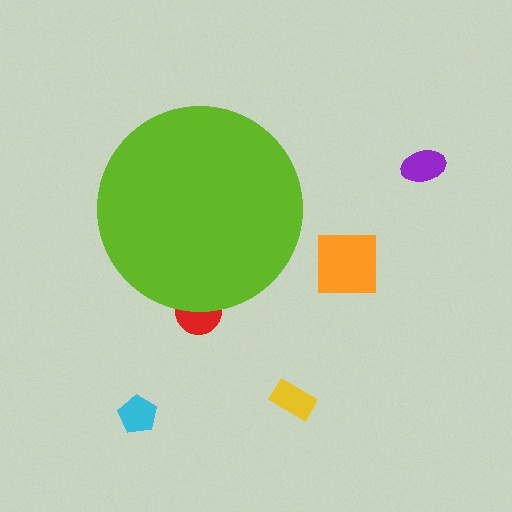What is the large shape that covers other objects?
A lime circle.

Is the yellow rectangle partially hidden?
No, the yellow rectangle is fully visible.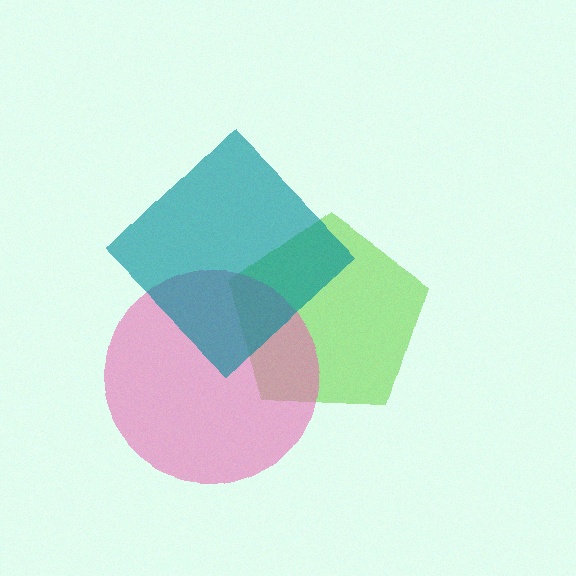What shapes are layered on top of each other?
The layered shapes are: a lime pentagon, a pink circle, a teal diamond.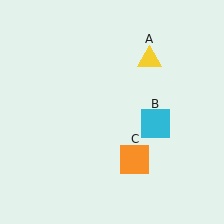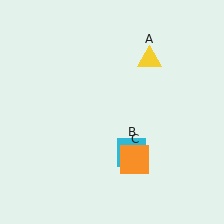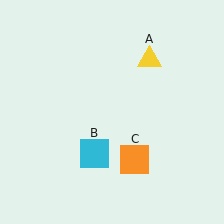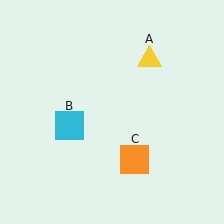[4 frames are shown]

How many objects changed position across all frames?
1 object changed position: cyan square (object B).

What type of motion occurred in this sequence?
The cyan square (object B) rotated clockwise around the center of the scene.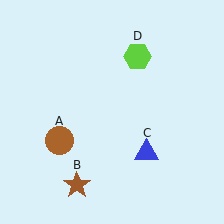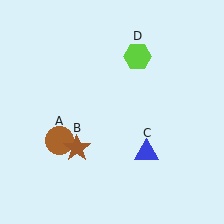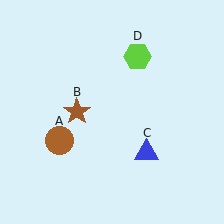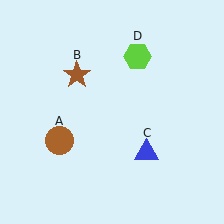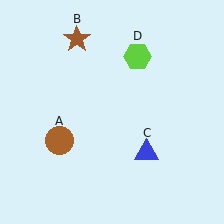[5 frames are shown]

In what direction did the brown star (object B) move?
The brown star (object B) moved up.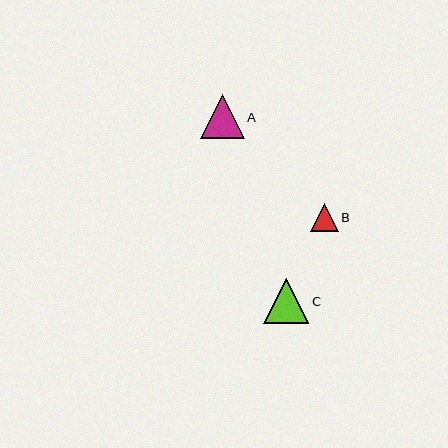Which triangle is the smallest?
Triangle B is the smallest with a size of approximately 28 pixels.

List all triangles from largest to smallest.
From largest to smallest: C, A, B.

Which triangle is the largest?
Triangle C is the largest with a size of approximately 45 pixels.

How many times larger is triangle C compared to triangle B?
Triangle C is approximately 1.6 times the size of triangle B.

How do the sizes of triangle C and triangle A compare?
Triangle C and triangle A are approximately the same size.